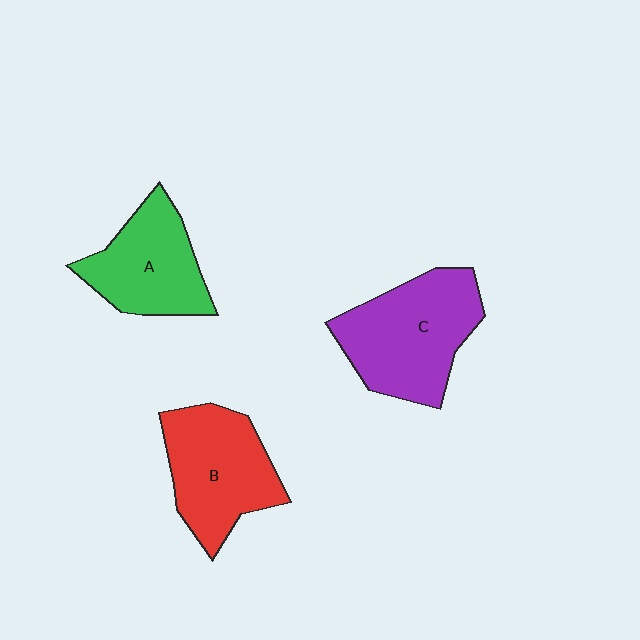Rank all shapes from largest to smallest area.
From largest to smallest: C (purple), B (red), A (green).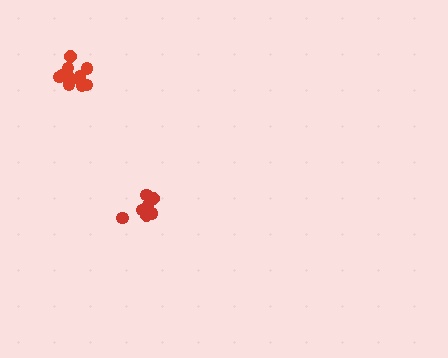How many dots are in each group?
Group 1: 8 dots, Group 2: 11 dots (19 total).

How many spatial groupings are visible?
There are 2 spatial groupings.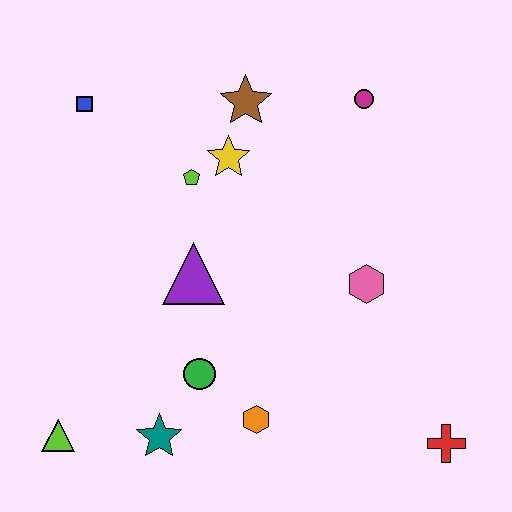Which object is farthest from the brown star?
The red cross is farthest from the brown star.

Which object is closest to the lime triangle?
The teal star is closest to the lime triangle.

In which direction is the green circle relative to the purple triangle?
The green circle is below the purple triangle.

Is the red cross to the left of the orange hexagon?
No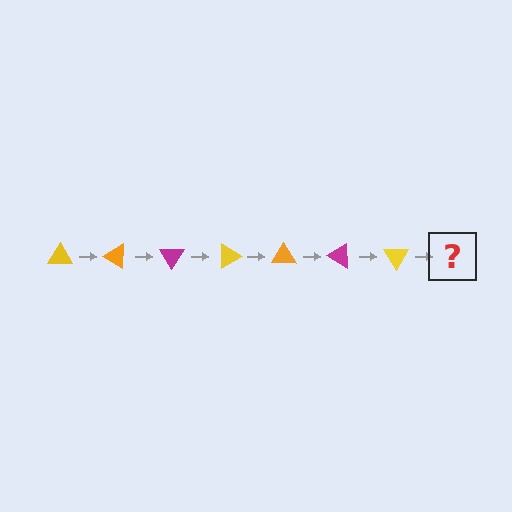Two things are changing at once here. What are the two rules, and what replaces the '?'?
The two rules are that it rotates 30 degrees each step and the color cycles through yellow, orange, and magenta. The '?' should be an orange triangle, rotated 210 degrees from the start.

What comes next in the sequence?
The next element should be an orange triangle, rotated 210 degrees from the start.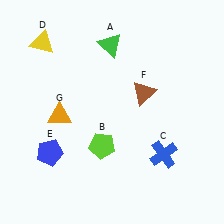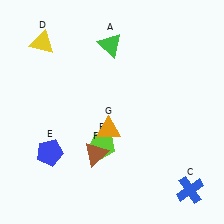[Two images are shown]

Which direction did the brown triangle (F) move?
The brown triangle (F) moved down.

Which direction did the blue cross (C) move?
The blue cross (C) moved down.